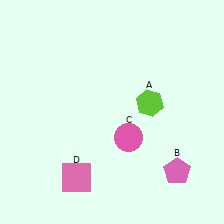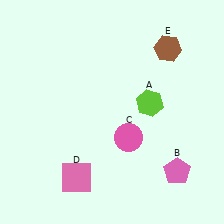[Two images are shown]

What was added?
A brown hexagon (E) was added in Image 2.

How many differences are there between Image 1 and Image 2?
There is 1 difference between the two images.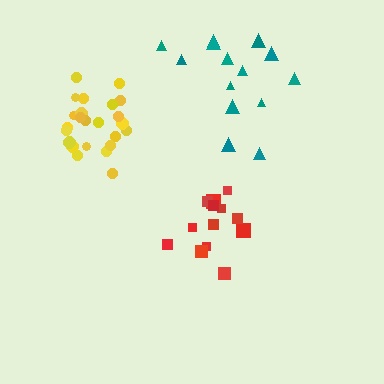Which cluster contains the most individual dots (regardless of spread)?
Yellow (25).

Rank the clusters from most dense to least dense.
yellow, red, teal.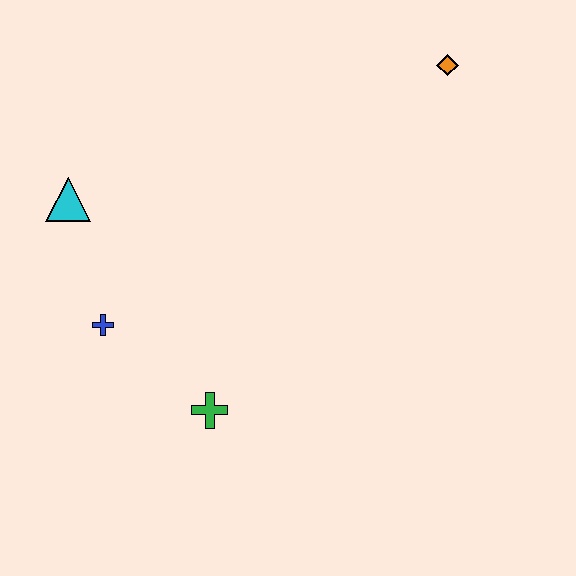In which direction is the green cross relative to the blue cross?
The green cross is to the right of the blue cross.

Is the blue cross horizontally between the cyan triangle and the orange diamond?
Yes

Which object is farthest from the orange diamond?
The blue cross is farthest from the orange diamond.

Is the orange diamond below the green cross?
No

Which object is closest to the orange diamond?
The cyan triangle is closest to the orange diamond.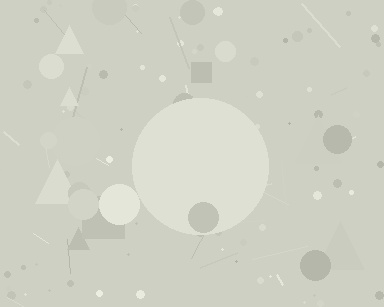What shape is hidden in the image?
A circle is hidden in the image.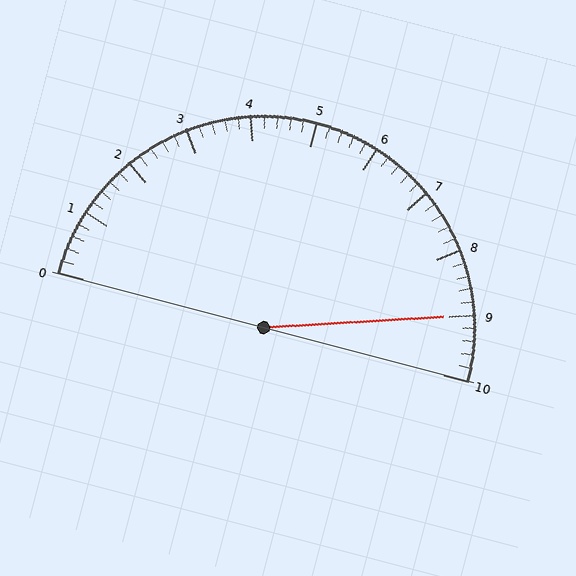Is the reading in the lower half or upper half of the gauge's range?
The reading is in the upper half of the range (0 to 10).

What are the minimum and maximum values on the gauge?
The gauge ranges from 0 to 10.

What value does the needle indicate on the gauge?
The needle indicates approximately 9.0.